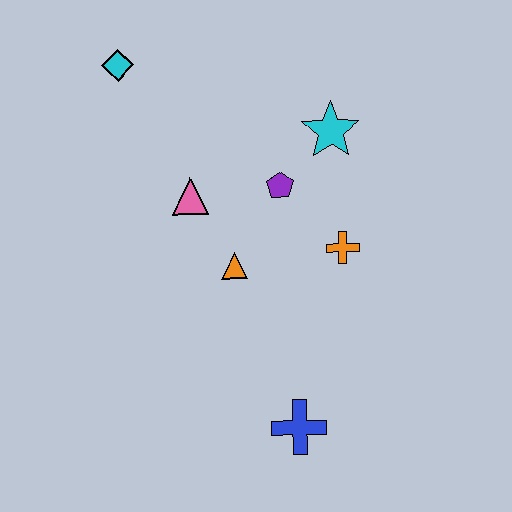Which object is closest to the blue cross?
The orange triangle is closest to the blue cross.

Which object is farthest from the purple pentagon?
The blue cross is farthest from the purple pentagon.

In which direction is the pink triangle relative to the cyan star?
The pink triangle is to the left of the cyan star.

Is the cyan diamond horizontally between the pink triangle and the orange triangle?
No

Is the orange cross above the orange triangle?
Yes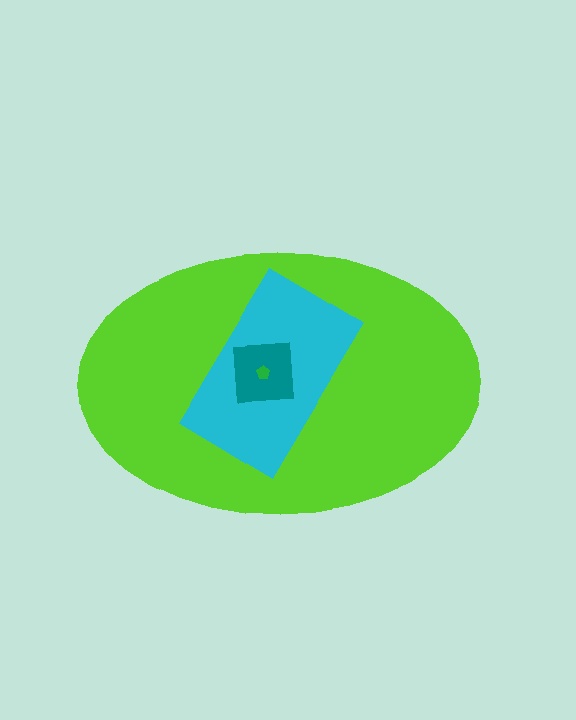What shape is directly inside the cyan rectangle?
The teal square.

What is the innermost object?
The green pentagon.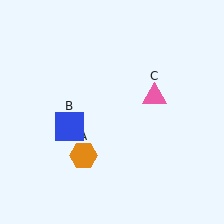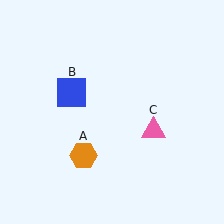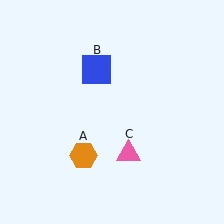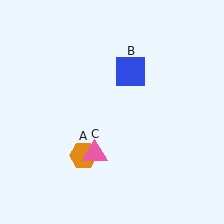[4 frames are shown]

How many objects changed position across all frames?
2 objects changed position: blue square (object B), pink triangle (object C).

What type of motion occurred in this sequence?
The blue square (object B), pink triangle (object C) rotated clockwise around the center of the scene.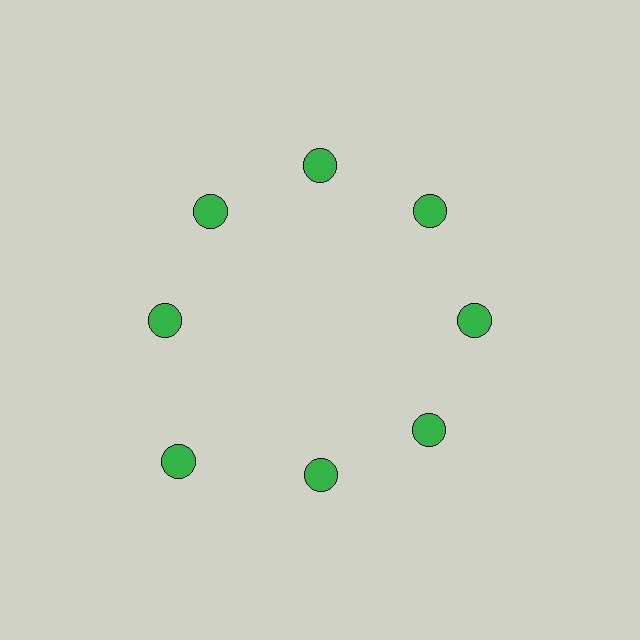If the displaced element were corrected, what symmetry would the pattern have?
It would have 8-fold rotational symmetry — the pattern would map onto itself every 45 degrees.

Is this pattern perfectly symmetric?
No. The 8 green circles are arranged in a ring, but one element near the 8 o'clock position is pushed outward from the center, breaking the 8-fold rotational symmetry.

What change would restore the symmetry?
The symmetry would be restored by moving it inward, back onto the ring so that all 8 circles sit at equal angles and equal distance from the center.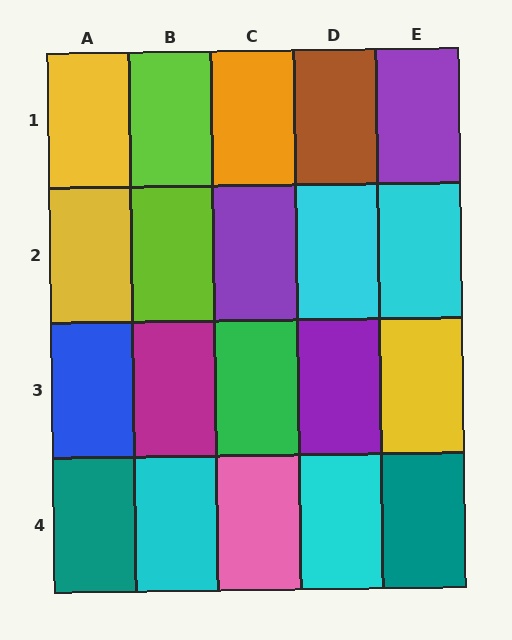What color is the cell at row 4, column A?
Teal.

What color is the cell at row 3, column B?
Magenta.